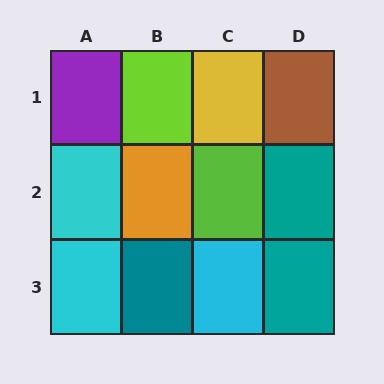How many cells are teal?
3 cells are teal.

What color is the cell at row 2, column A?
Cyan.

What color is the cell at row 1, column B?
Lime.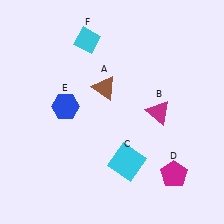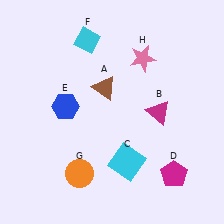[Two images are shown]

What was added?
An orange circle (G), a pink star (H) were added in Image 2.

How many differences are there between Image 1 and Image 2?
There are 2 differences between the two images.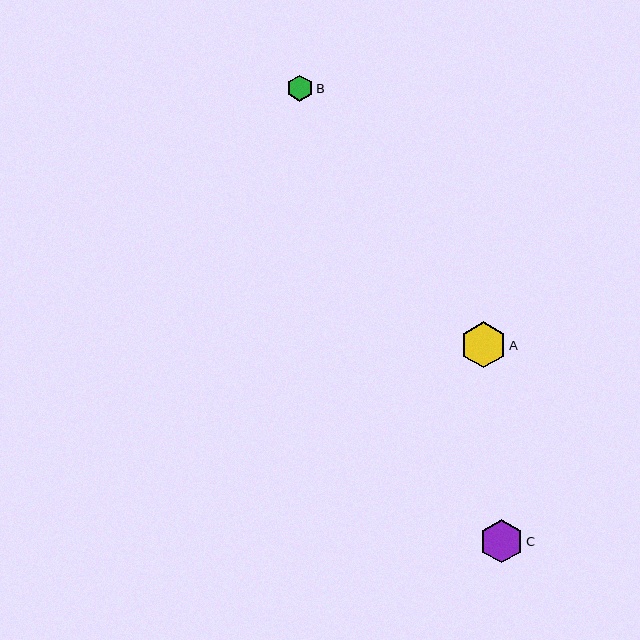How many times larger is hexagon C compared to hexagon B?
Hexagon C is approximately 1.7 times the size of hexagon B.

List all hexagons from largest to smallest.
From largest to smallest: A, C, B.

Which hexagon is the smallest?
Hexagon B is the smallest with a size of approximately 26 pixels.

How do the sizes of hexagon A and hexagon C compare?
Hexagon A and hexagon C are approximately the same size.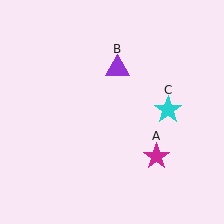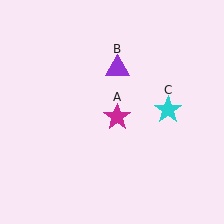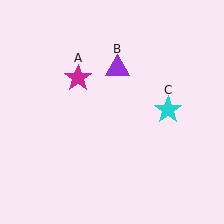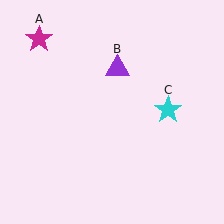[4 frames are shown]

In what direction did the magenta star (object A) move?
The magenta star (object A) moved up and to the left.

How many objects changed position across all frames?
1 object changed position: magenta star (object A).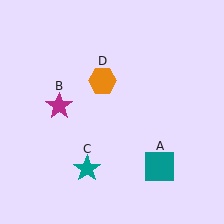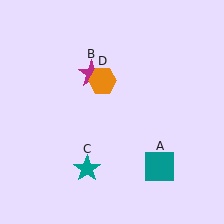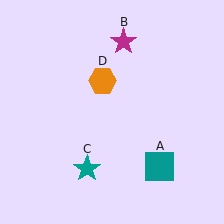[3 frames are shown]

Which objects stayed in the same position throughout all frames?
Teal square (object A) and teal star (object C) and orange hexagon (object D) remained stationary.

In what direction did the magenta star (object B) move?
The magenta star (object B) moved up and to the right.